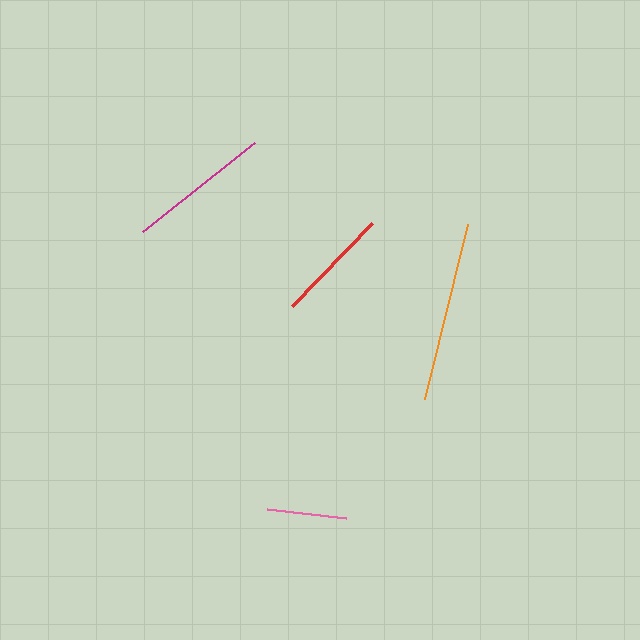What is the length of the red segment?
The red segment is approximately 115 pixels long.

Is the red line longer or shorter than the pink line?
The red line is longer than the pink line.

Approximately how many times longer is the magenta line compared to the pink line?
The magenta line is approximately 1.8 times the length of the pink line.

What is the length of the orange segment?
The orange segment is approximately 180 pixels long.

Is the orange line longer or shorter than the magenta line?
The orange line is longer than the magenta line.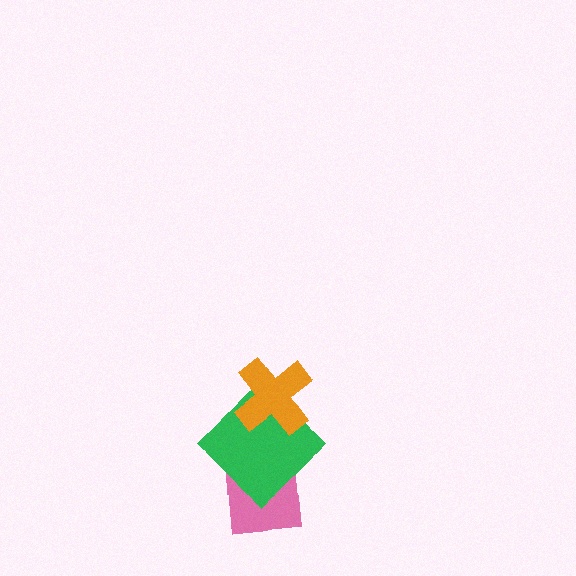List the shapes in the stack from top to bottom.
From top to bottom: the orange cross, the green diamond, the pink square.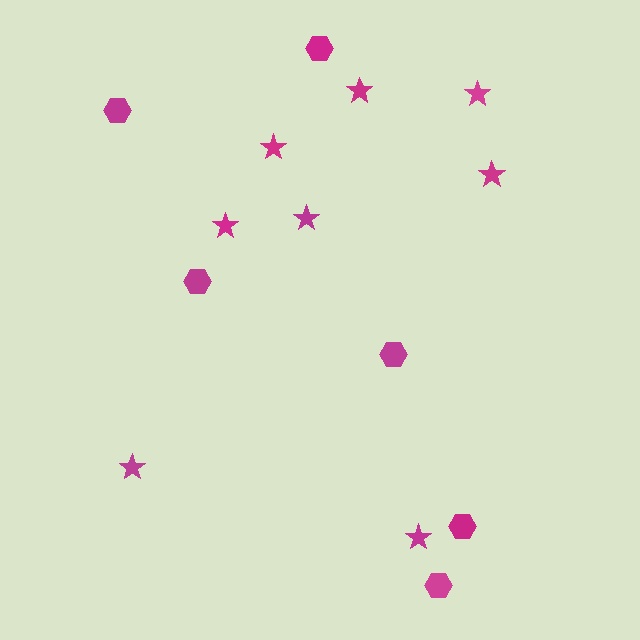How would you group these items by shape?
There are 2 groups: one group of stars (8) and one group of hexagons (6).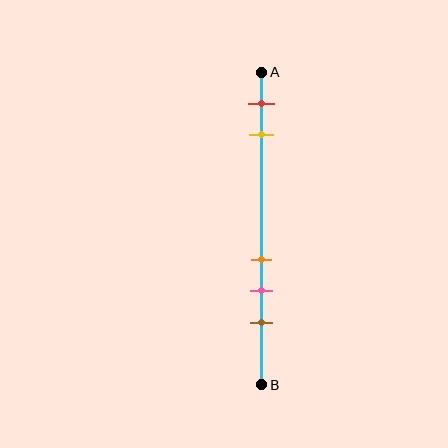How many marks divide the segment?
There are 5 marks dividing the segment.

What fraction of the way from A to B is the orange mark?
The orange mark is approximately 60% (0.6) of the way from A to B.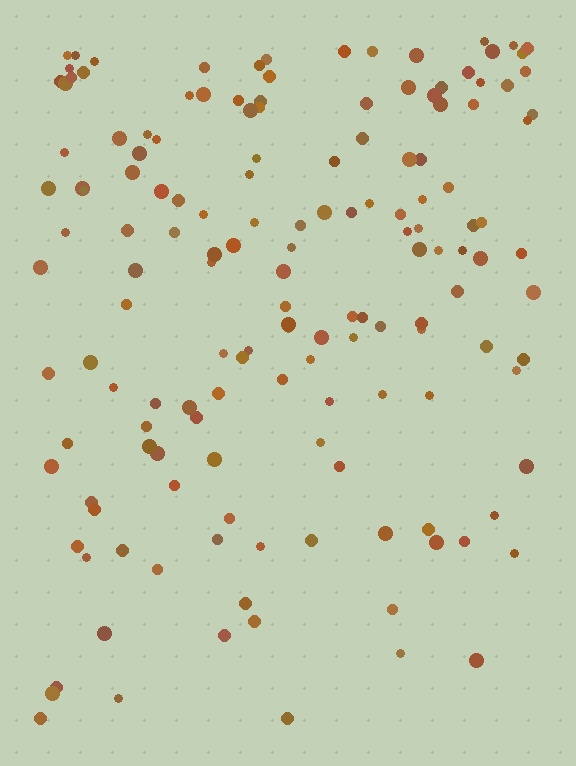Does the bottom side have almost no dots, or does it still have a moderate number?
Still a moderate number, just noticeably fewer than the top.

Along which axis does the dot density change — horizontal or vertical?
Vertical.